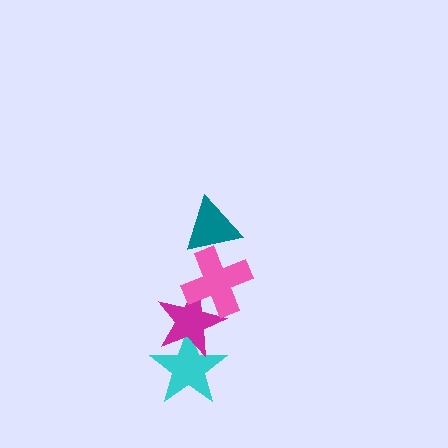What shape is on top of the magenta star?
The pink cross is on top of the magenta star.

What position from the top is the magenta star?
The magenta star is 3rd from the top.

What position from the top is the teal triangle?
The teal triangle is 1st from the top.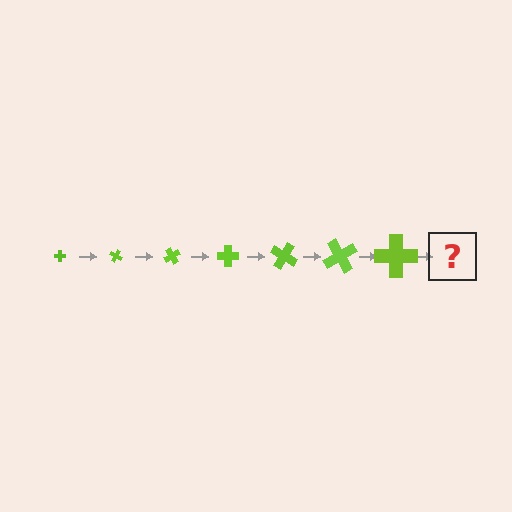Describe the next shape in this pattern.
It should be a cross, larger than the previous one and rotated 210 degrees from the start.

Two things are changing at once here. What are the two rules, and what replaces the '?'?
The two rules are that the cross grows larger each step and it rotates 30 degrees each step. The '?' should be a cross, larger than the previous one and rotated 210 degrees from the start.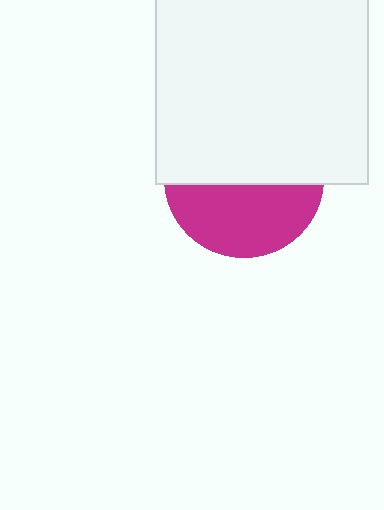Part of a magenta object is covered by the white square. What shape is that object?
It is a circle.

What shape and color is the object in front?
The object in front is a white square.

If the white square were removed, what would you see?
You would see the complete magenta circle.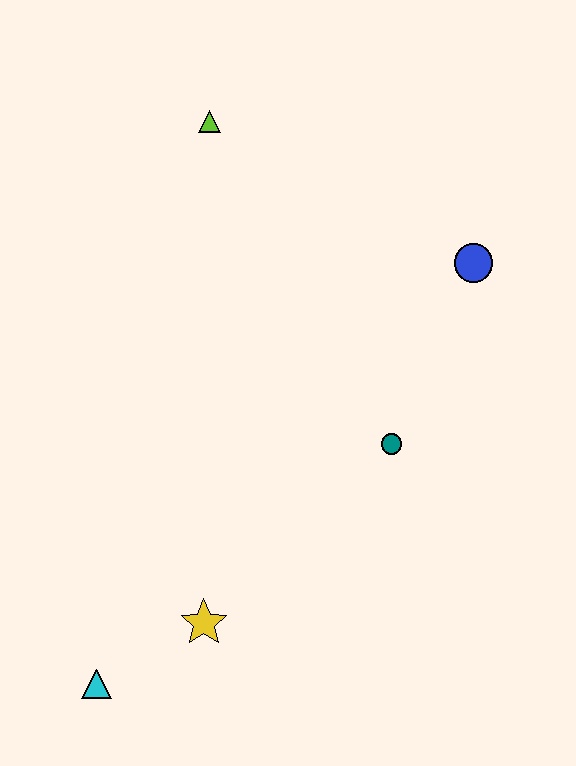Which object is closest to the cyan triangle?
The yellow star is closest to the cyan triangle.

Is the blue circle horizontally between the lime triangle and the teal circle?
No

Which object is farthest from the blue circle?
The cyan triangle is farthest from the blue circle.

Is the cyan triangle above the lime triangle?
No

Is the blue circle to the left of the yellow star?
No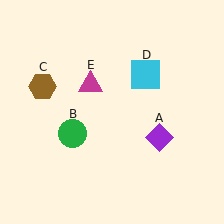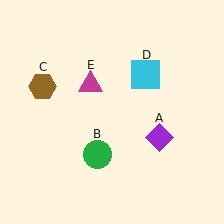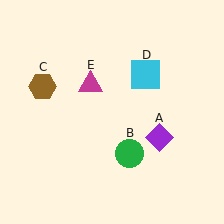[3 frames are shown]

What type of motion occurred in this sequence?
The green circle (object B) rotated counterclockwise around the center of the scene.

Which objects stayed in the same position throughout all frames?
Purple diamond (object A) and brown hexagon (object C) and cyan square (object D) and magenta triangle (object E) remained stationary.